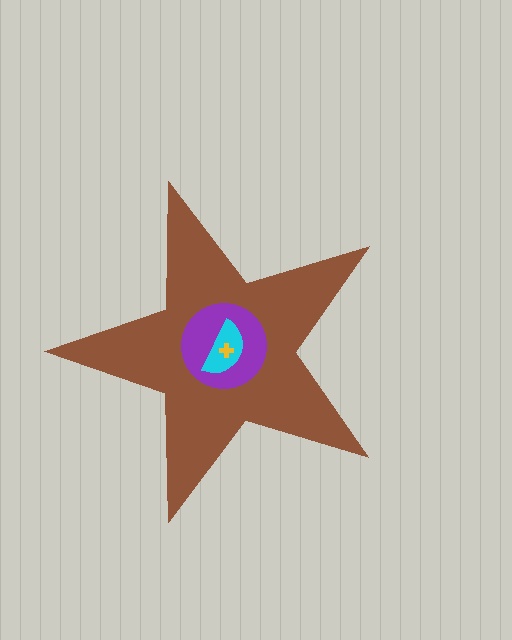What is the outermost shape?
The brown star.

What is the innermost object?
The yellow cross.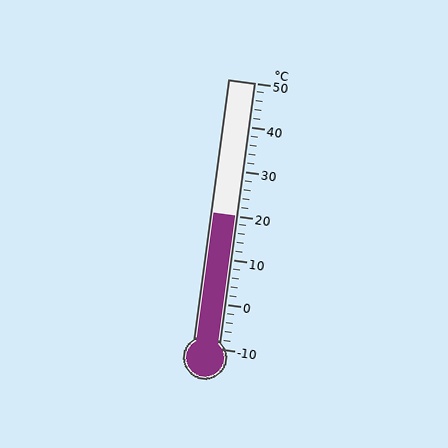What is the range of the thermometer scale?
The thermometer scale ranges from -10°C to 50°C.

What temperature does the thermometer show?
The thermometer shows approximately 20°C.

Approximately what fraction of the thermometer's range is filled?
The thermometer is filled to approximately 50% of its range.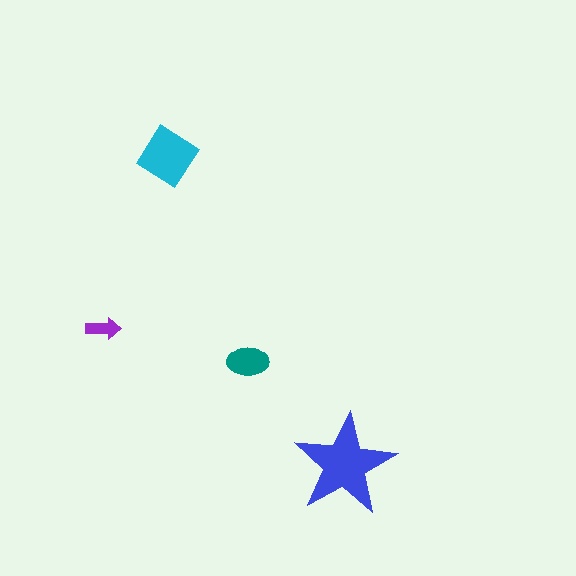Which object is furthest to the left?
The purple arrow is leftmost.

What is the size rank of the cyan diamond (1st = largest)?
2nd.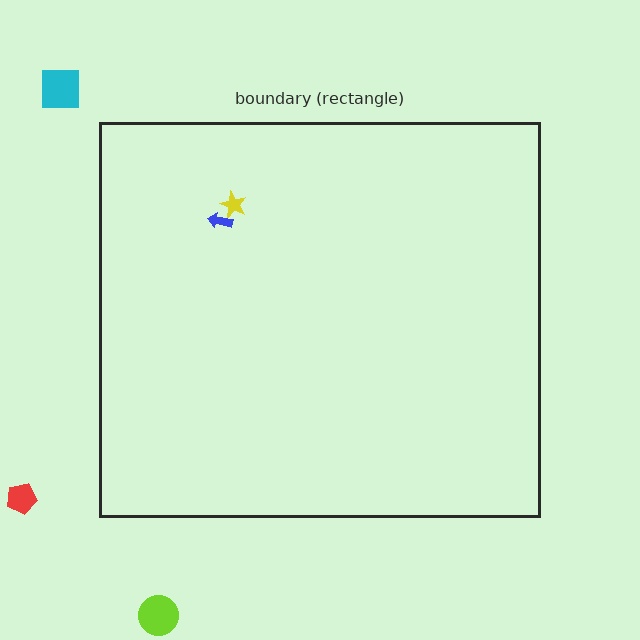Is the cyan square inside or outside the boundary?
Outside.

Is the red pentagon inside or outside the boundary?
Outside.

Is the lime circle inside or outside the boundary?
Outside.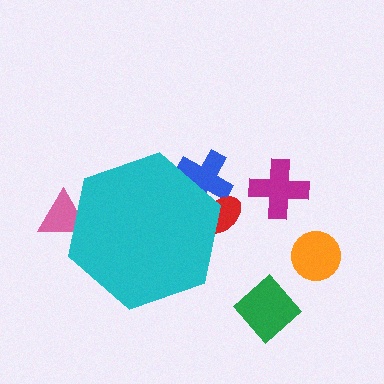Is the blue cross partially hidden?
Yes, the blue cross is partially hidden behind the cyan hexagon.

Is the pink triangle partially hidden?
Yes, the pink triangle is partially hidden behind the cyan hexagon.